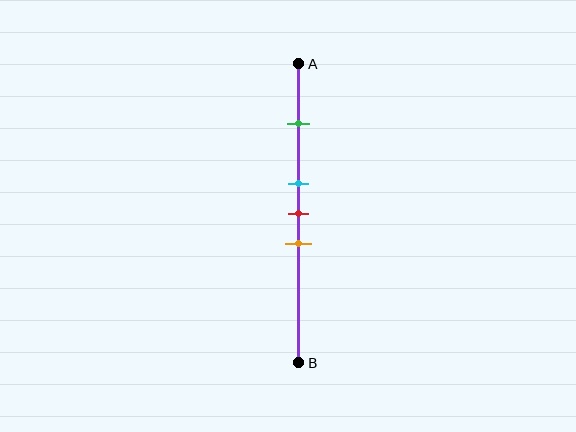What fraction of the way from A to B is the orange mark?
The orange mark is approximately 60% (0.6) of the way from A to B.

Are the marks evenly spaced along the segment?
No, the marks are not evenly spaced.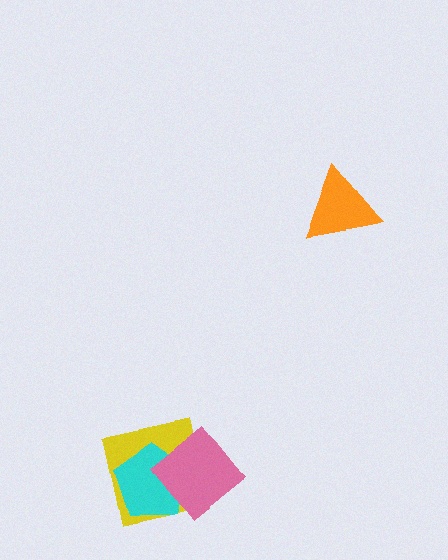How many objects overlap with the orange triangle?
0 objects overlap with the orange triangle.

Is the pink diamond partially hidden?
No, no other shape covers it.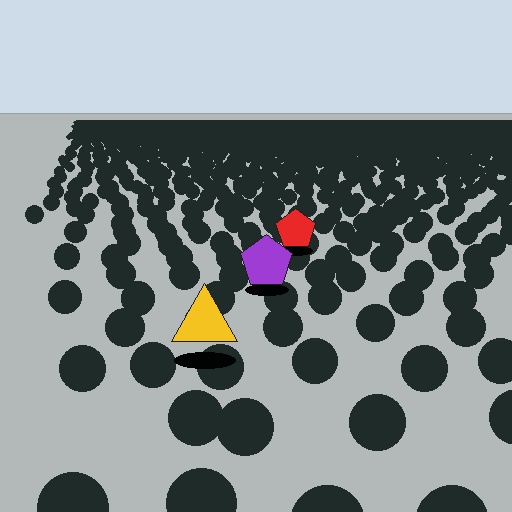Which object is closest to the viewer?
The yellow triangle is closest. The texture marks near it are larger and more spread out.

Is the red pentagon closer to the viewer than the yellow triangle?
No. The yellow triangle is closer — you can tell from the texture gradient: the ground texture is coarser near it.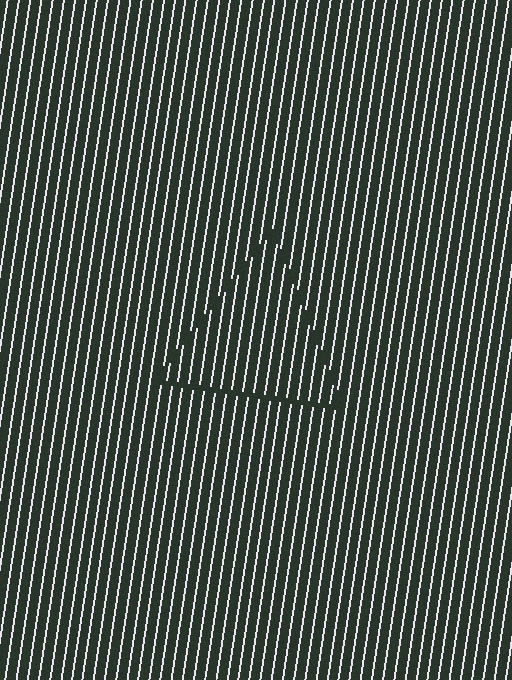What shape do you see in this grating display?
An illusory triangle. The interior of the shape contains the same grating, shifted by half a period — the contour is defined by the phase discontinuity where line-ends from the inner and outer gratings abut.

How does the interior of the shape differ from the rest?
The interior of the shape contains the same grating, shifted by half a period — the contour is defined by the phase discontinuity where line-ends from the inner and outer gratings abut.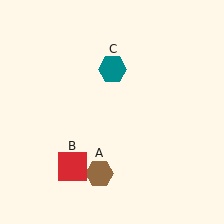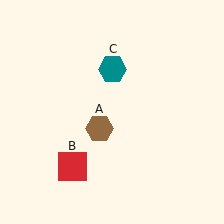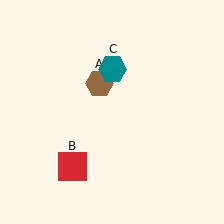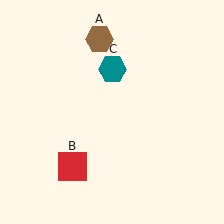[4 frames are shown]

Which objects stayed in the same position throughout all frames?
Red square (object B) and teal hexagon (object C) remained stationary.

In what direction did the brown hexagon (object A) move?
The brown hexagon (object A) moved up.